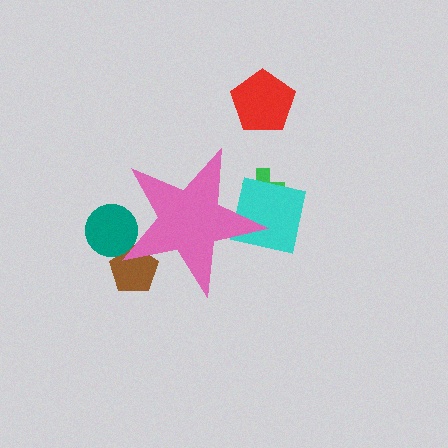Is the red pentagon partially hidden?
No, the red pentagon is fully visible.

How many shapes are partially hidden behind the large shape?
4 shapes are partially hidden.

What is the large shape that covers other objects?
A pink star.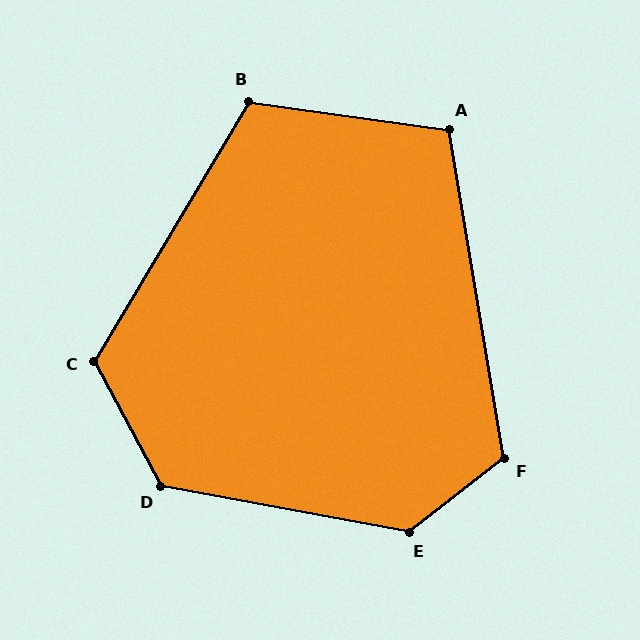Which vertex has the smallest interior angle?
A, at approximately 107 degrees.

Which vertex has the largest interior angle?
E, at approximately 132 degrees.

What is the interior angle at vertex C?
Approximately 121 degrees (obtuse).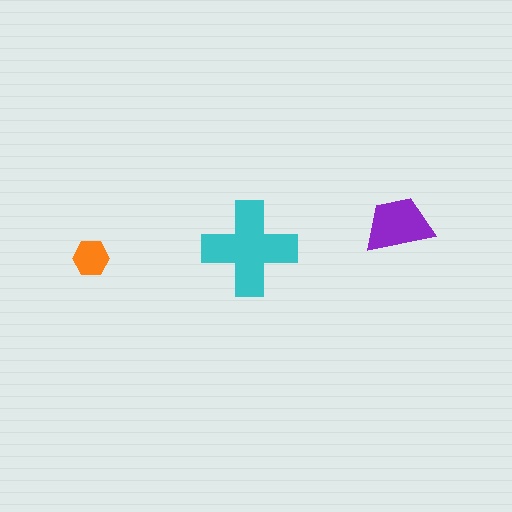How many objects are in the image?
There are 3 objects in the image.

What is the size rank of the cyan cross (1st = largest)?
1st.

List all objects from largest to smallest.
The cyan cross, the purple trapezoid, the orange hexagon.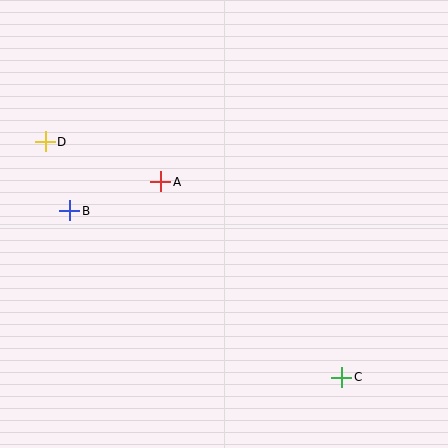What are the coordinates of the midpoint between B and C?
The midpoint between B and C is at (206, 294).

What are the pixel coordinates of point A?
Point A is at (161, 182).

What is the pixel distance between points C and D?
The distance between C and D is 379 pixels.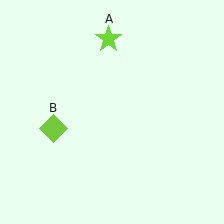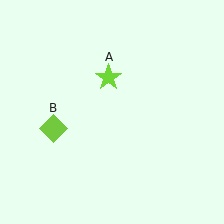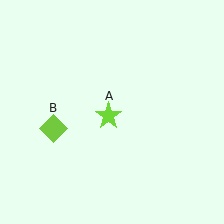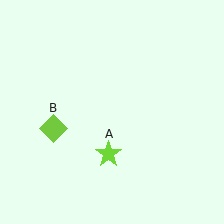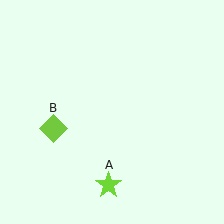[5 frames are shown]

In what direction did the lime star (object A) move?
The lime star (object A) moved down.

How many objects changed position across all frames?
1 object changed position: lime star (object A).